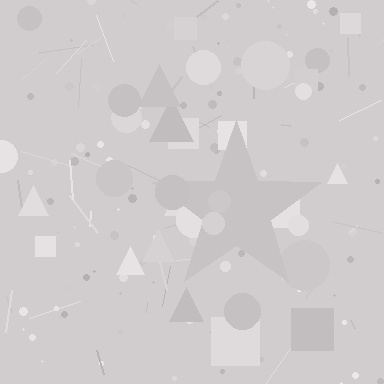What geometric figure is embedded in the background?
A star is embedded in the background.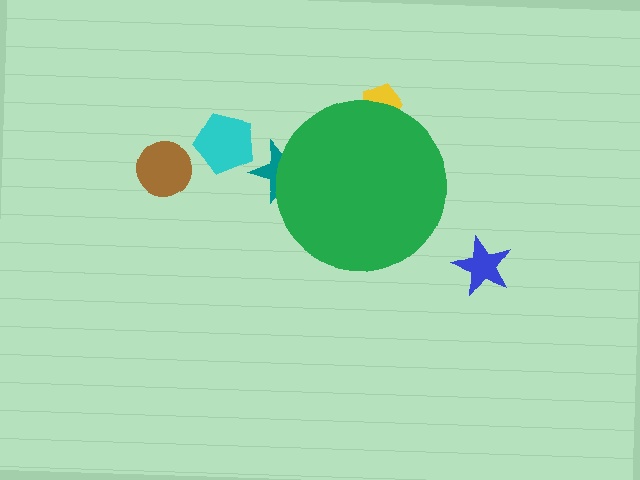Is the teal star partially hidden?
Yes, the teal star is partially hidden behind the green circle.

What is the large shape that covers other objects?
A green circle.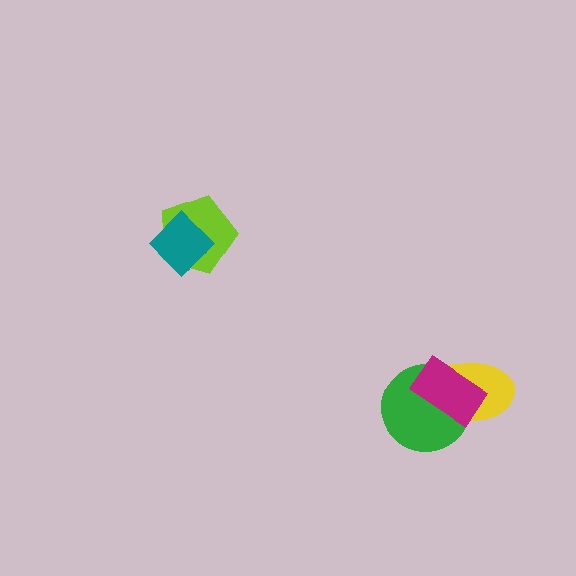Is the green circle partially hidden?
Yes, it is partially covered by another shape.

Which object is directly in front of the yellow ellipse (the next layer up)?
The green circle is directly in front of the yellow ellipse.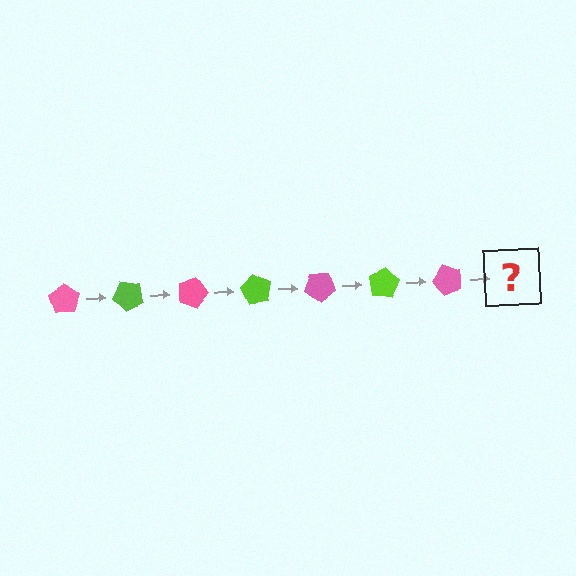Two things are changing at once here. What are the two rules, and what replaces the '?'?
The two rules are that it rotates 45 degrees each step and the color cycles through pink and lime. The '?' should be a lime pentagon, rotated 315 degrees from the start.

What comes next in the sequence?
The next element should be a lime pentagon, rotated 315 degrees from the start.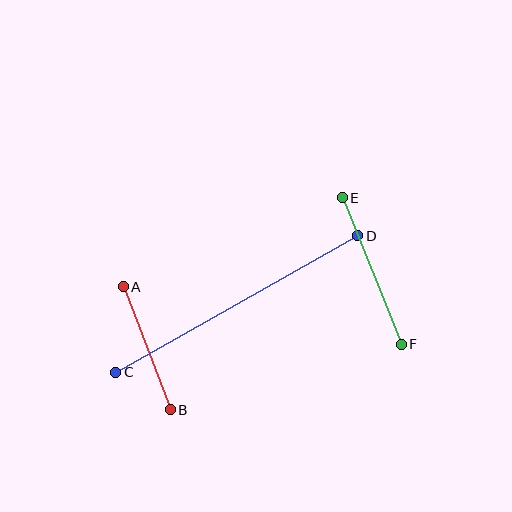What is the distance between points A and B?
The distance is approximately 132 pixels.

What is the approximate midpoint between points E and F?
The midpoint is at approximately (372, 271) pixels.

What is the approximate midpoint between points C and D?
The midpoint is at approximately (237, 304) pixels.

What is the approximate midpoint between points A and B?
The midpoint is at approximately (147, 348) pixels.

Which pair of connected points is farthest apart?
Points C and D are farthest apart.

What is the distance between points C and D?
The distance is approximately 278 pixels.